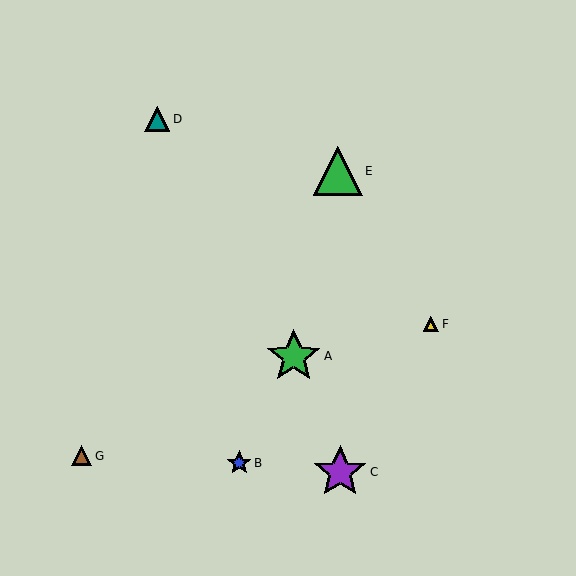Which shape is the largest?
The green star (labeled A) is the largest.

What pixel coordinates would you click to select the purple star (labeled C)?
Click at (340, 472) to select the purple star C.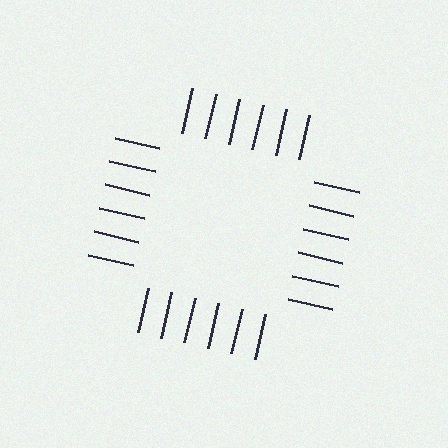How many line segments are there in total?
24 — 6 along each of the 4 edges.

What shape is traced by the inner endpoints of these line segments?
An illusory square — the line segments terminate on its edges but no continuous stroke is drawn.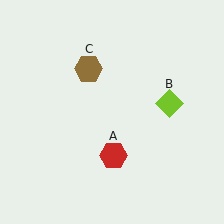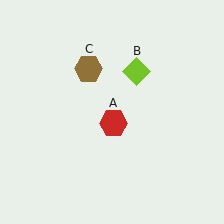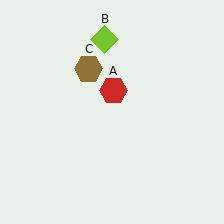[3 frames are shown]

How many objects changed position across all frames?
2 objects changed position: red hexagon (object A), lime diamond (object B).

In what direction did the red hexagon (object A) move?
The red hexagon (object A) moved up.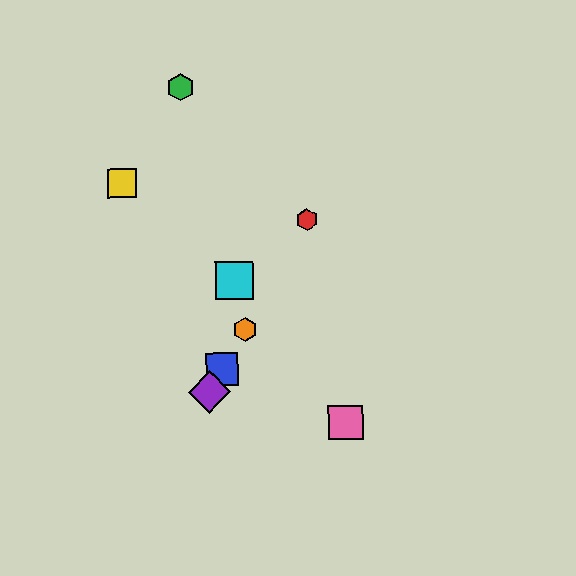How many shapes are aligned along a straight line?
4 shapes (the red hexagon, the blue square, the purple diamond, the orange hexagon) are aligned along a straight line.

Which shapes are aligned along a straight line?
The red hexagon, the blue square, the purple diamond, the orange hexagon are aligned along a straight line.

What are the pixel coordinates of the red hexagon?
The red hexagon is at (307, 219).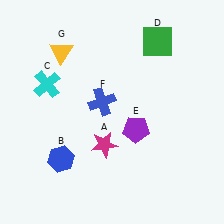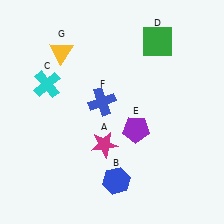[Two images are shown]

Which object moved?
The blue hexagon (B) moved right.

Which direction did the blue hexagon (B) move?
The blue hexagon (B) moved right.